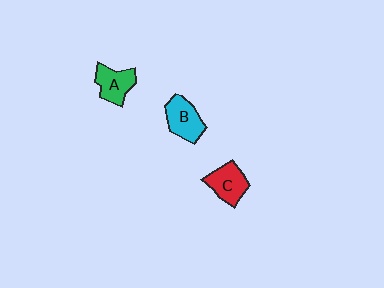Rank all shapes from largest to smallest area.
From largest to smallest: B (cyan), C (red), A (green).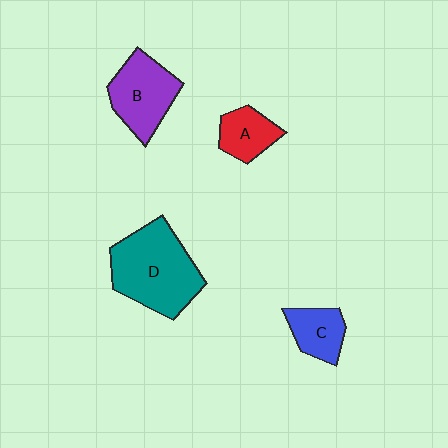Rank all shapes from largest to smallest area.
From largest to smallest: D (teal), B (purple), C (blue), A (red).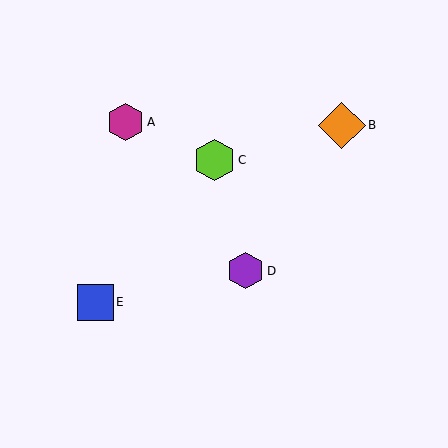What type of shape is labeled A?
Shape A is a magenta hexagon.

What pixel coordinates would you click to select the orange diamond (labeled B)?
Click at (342, 125) to select the orange diamond B.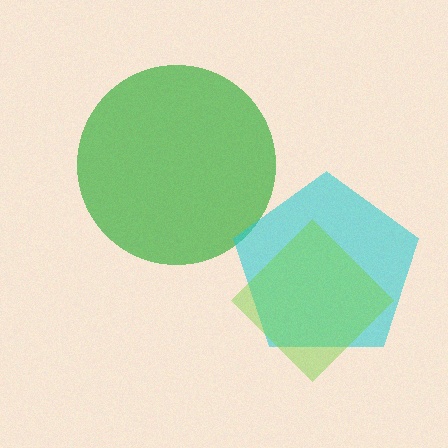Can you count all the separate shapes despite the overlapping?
Yes, there are 3 separate shapes.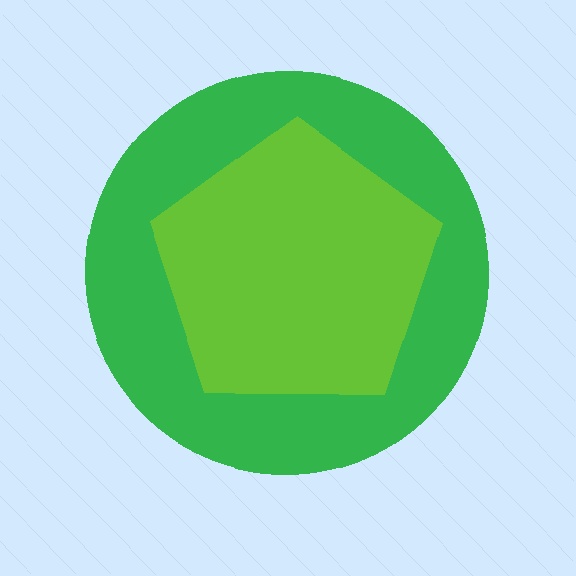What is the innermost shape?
The lime pentagon.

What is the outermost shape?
The green circle.